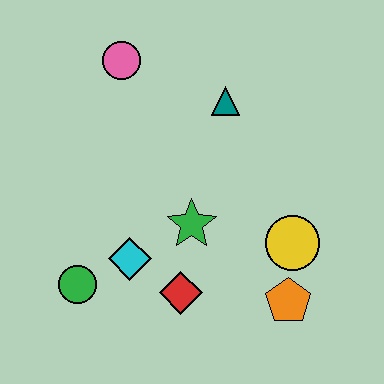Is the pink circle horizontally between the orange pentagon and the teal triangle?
No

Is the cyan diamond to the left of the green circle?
No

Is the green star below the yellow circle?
No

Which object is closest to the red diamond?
The cyan diamond is closest to the red diamond.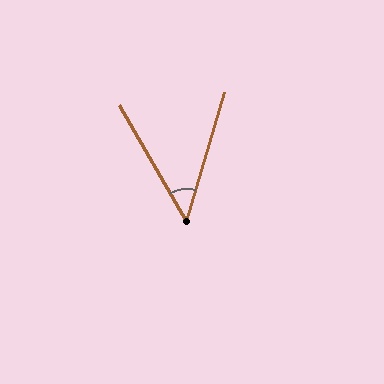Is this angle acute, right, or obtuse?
It is acute.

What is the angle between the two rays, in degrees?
Approximately 46 degrees.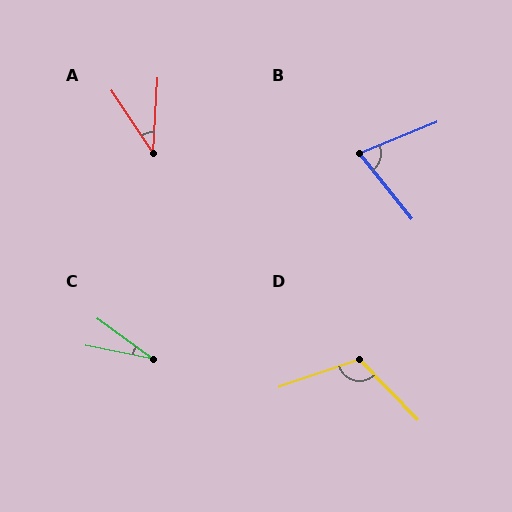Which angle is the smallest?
C, at approximately 25 degrees.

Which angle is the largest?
D, at approximately 115 degrees.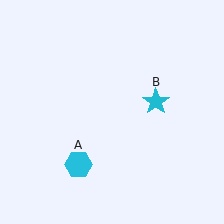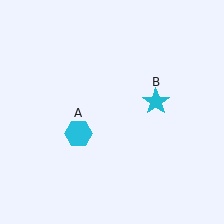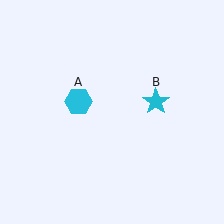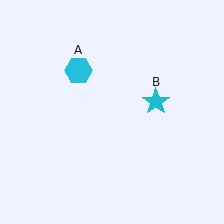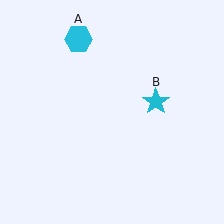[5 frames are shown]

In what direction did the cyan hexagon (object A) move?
The cyan hexagon (object A) moved up.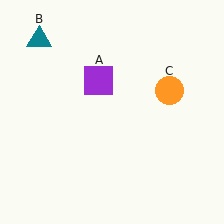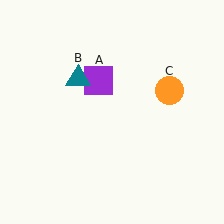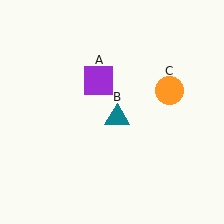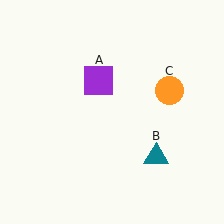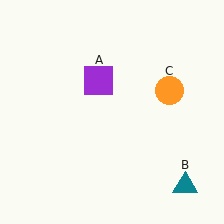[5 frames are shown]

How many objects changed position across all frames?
1 object changed position: teal triangle (object B).